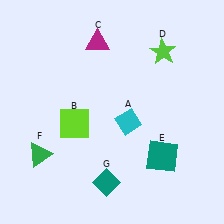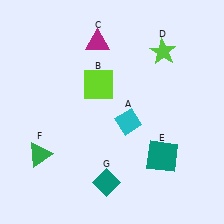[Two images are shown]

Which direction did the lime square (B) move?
The lime square (B) moved up.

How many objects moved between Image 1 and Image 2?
1 object moved between the two images.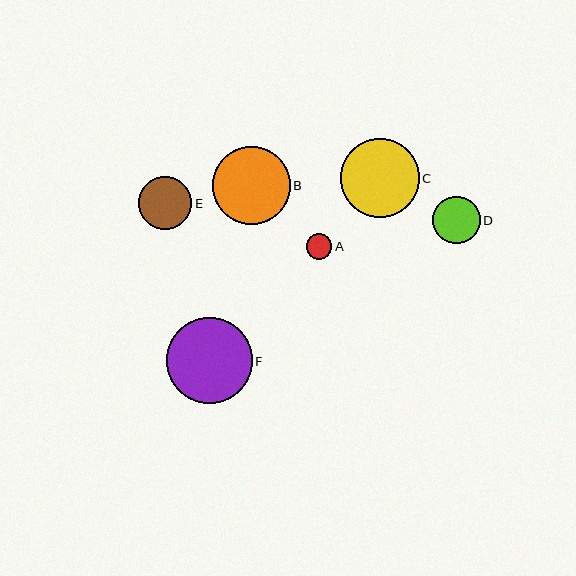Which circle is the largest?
Circle F is the largest with a size of approximately 86 pixels.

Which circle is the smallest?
Circle A is the smallest with a size of approximately 26 pixels.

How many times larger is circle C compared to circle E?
Circle C is approximately 1.5 times the size of circle E.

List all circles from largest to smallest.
From largest to smallest: F, C, B, E, D, A.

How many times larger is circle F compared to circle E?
Circle F is approximately 1.6 times the size of circle E.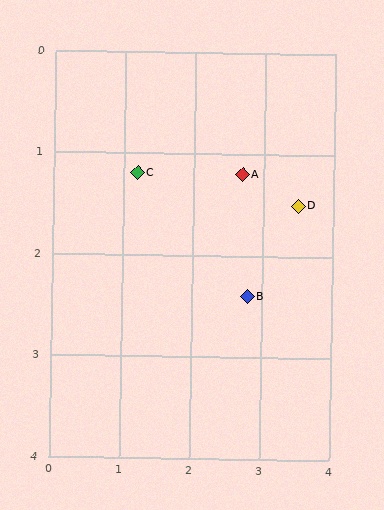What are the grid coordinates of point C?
Point C is at approximately (1.2, 1.2).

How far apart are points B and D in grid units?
Points B and D are about 1.1 grid units apart.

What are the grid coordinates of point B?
Point B is at approximately (2.8, 2.4).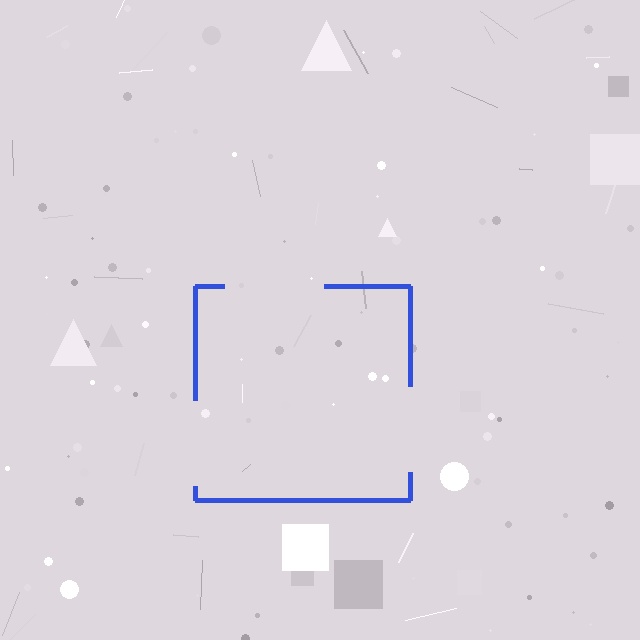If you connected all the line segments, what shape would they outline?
They would outline a square.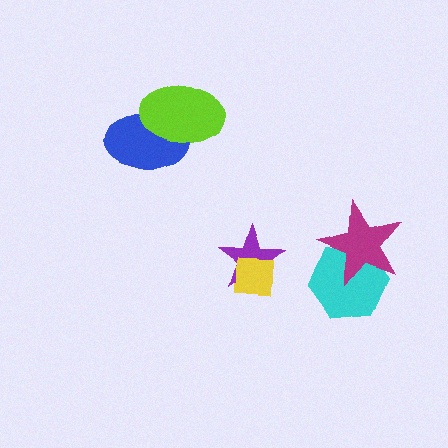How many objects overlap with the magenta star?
1 object overlaps with the magenta star.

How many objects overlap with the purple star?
1 object overlaps with the purple star.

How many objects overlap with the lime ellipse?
1 object overlaps with the lime ellipse.